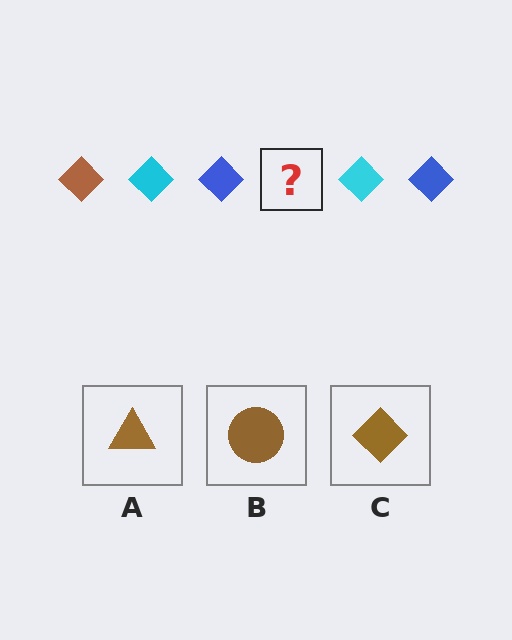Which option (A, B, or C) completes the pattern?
C.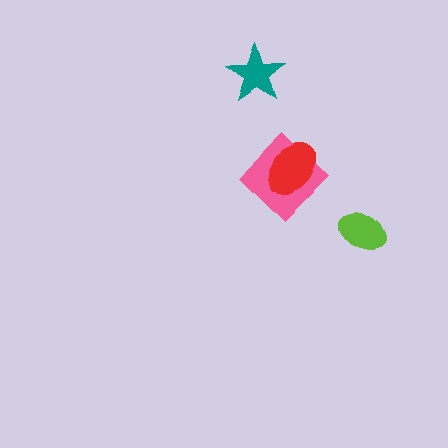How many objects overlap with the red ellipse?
1 object overlaps with the red ellipse.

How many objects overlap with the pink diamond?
1 object overlaps with the pink diamond.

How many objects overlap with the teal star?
0 objects overlap with the teal star.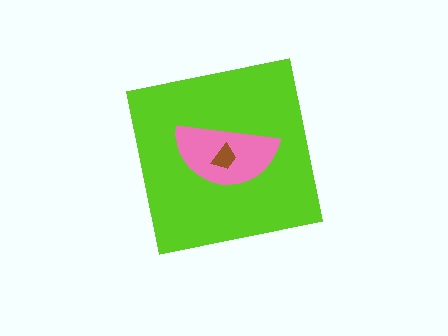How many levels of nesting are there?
3.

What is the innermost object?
The brown trapezoid.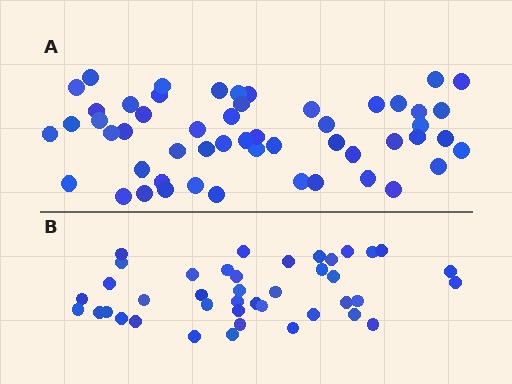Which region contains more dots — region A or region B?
Region A (the top region) has more dots.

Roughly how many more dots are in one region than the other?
Region A has roughly 12 or so more dots than region B.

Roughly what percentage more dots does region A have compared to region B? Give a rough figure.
About 30% more.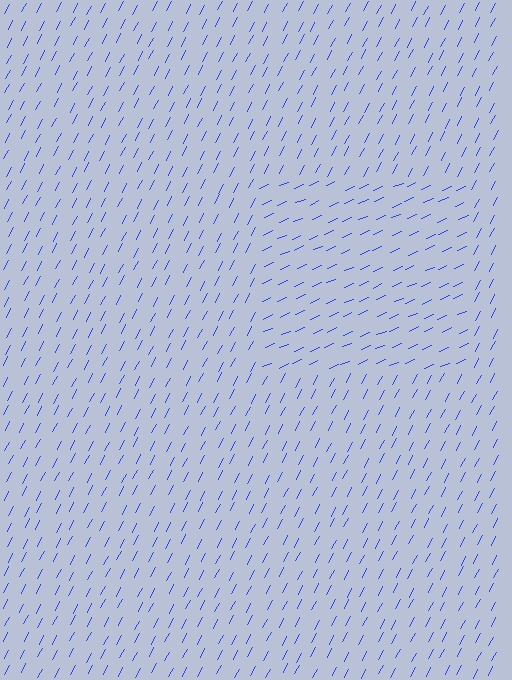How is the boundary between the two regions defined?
The boundary is defined purely by a change in line orientation (approximately 38 degrees difference). All lines are the same color and thickness.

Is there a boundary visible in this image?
Yes, there is a texture boundary formed by a change in line orientation.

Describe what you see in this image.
The image is filled with small blue line segments. A rectangle region in the image has lines oriented differently from the surrounding lines, creating a visible texture boundary.